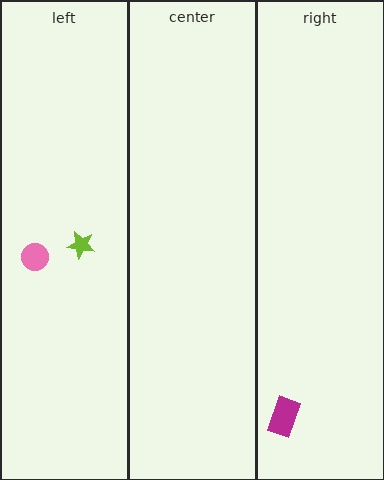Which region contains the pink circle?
The left region.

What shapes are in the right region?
The magenta rectangle.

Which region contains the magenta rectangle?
The right region.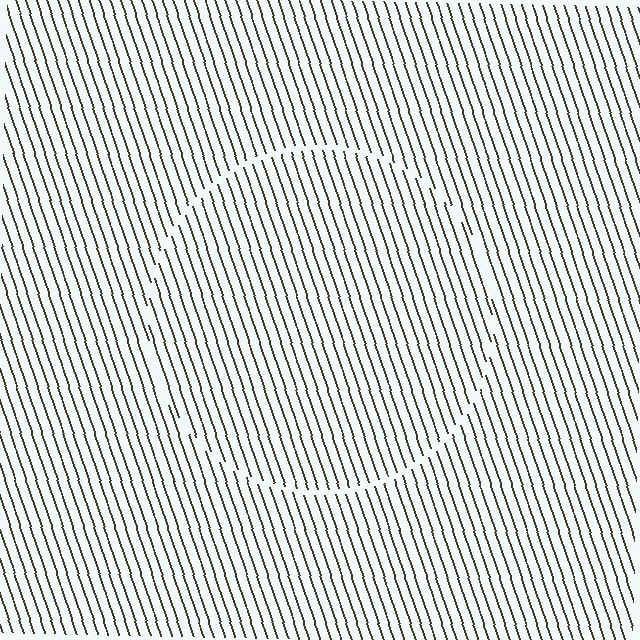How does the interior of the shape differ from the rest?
The interior of the shape contains the same grating, shifted by half a period — the contour is defined by the phase discontinuity where line-ends from the inner and outer gratings abut.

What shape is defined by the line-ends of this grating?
An illusory circle. The interior of the shape contains the same grating, shifted by half a period — the contour is defined by the phase discontinuity where line-ends from the inner and outer gratings abut.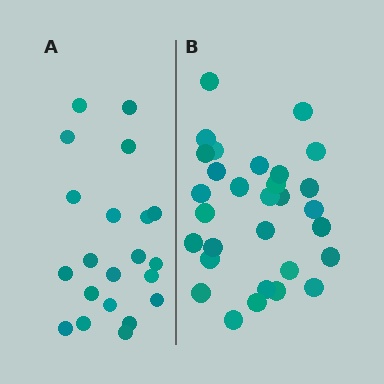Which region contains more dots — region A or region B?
Region B (the right region) has more dots.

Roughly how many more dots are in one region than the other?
Region B has roughly 8 or so more dots than region A.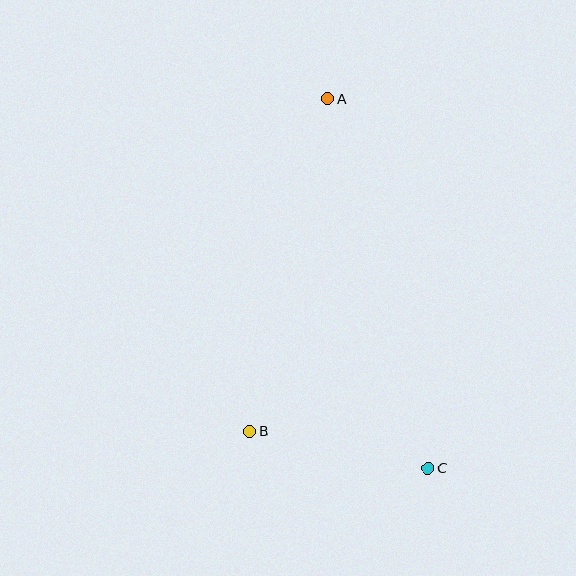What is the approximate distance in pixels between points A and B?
The distance between A and B is approximately 342 pixels.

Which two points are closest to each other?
Points B and C are closest to each other.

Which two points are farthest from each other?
Points A and C are farthest from each other.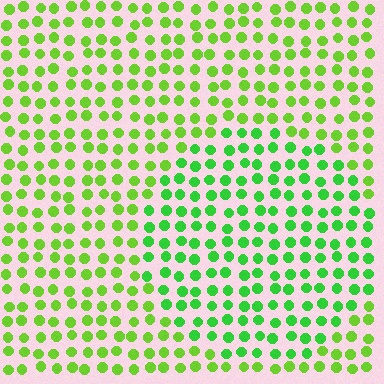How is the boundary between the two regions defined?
The boundary is defined purely by a slight shift in hue (about 26 degrees). Spacing, size, and orientation are identical on both sides.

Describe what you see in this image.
The image is filled with small lime elements in a uniform arrangement. A circle-shaped region is visible where the elements are tinted to a slightly different hue, forming a subtle color boundary.